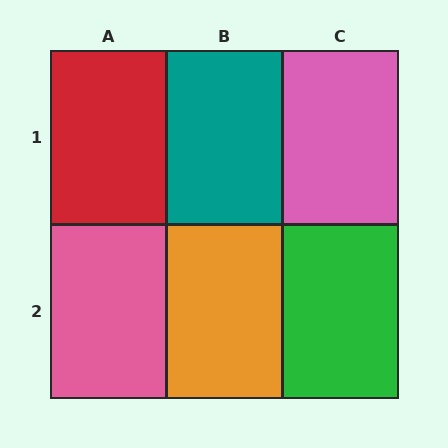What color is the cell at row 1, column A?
Red.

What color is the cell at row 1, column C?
Pink.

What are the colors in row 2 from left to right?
Pink, orange, green.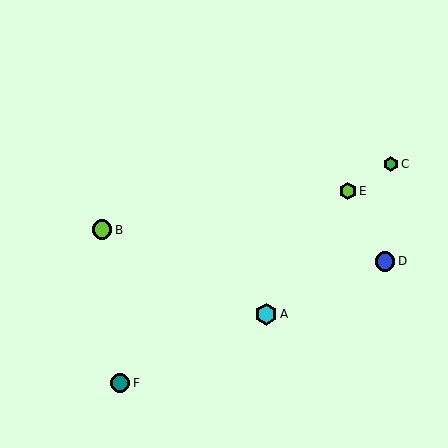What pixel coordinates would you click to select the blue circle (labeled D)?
Click at (385, 261) to select the blue circle D.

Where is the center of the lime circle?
The center of the lime circle is at (102, 230).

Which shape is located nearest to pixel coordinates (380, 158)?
The green hexagon (labeled C) at (391, 164) is nearest to that location.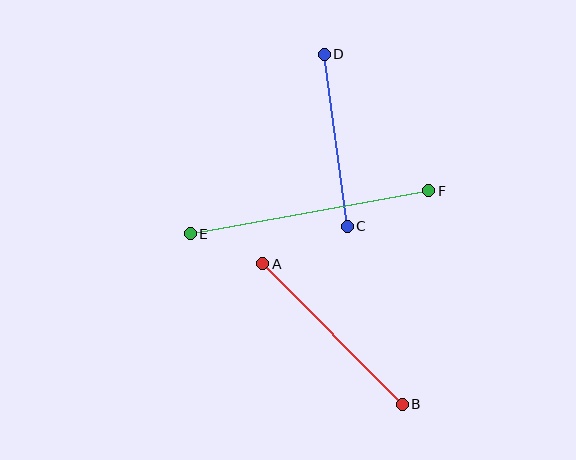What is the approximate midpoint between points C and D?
The midpoint is at approximately (336, 140) pixels.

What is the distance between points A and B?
The distance is approximately 198 pixels.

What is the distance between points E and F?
The distance is approximately 242 pixels.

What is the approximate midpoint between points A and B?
The midpoint is at approximately (332, 334) pixels.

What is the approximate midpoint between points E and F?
The midpoint is at approximately (310, 212) pixels.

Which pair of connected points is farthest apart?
Points E and F are farthest apart.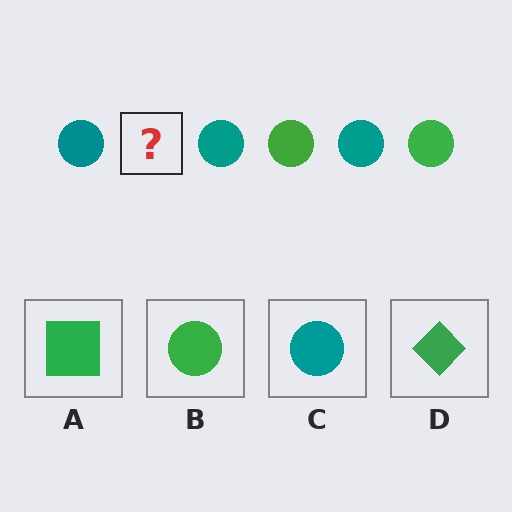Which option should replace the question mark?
Option B.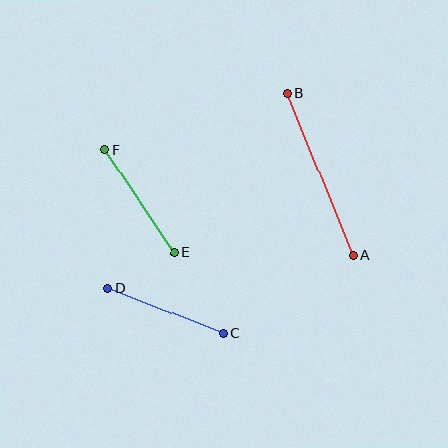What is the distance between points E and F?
The distance is approximately 124 pixels.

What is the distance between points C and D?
The distance is approximately 124 pixels.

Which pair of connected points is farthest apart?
Points A and B are farthest apart.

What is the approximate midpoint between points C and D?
The midpoint is at approximately (166, 311) pixels.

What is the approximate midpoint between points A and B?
The midpoint is at approximately (320, 174) pixels.